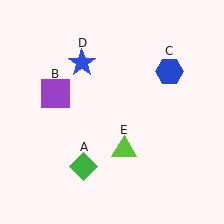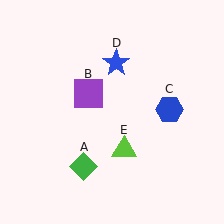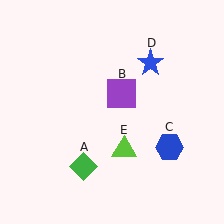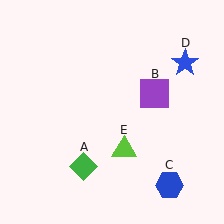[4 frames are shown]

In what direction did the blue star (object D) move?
The blue star (object D) moved right.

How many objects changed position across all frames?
3 objects changed position: purple square (object B), blue hexagon (object C), blue star (object D).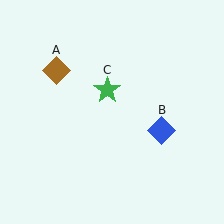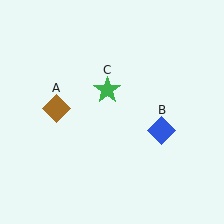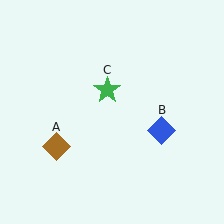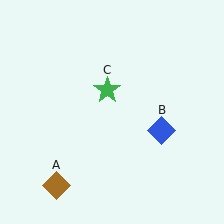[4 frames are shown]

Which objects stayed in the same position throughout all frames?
Blue diamond (object B) and green star (object C) remained stationary.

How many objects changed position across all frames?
1 object changed position: brown diamond (object A).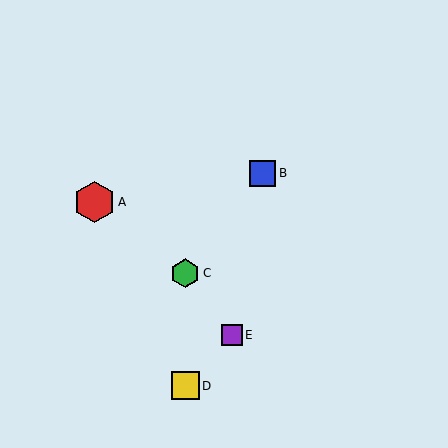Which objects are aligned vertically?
Objects C, D are aligned vertically.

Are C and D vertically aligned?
Yes, both are at x≈185.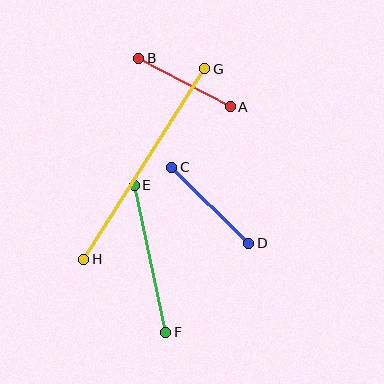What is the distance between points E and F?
The distance is approximately 150 pixels.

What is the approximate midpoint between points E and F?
The midpoint is at approximately (150, 259) pixels.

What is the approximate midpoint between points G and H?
The midpoint is at approximately (144, 164) pixels.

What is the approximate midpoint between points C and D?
The midpoint is at approximately (210, 205) pixels.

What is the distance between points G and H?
The distance is approximately 226 pixels.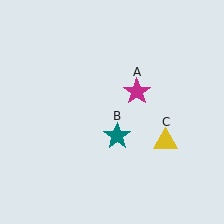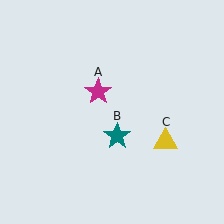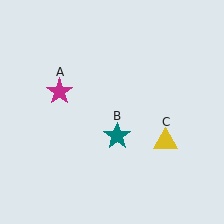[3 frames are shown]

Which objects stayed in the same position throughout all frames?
Teal star (object B) and yellow triangle (object C) remained stationary.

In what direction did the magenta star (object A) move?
The magenta star (object A) moved left.